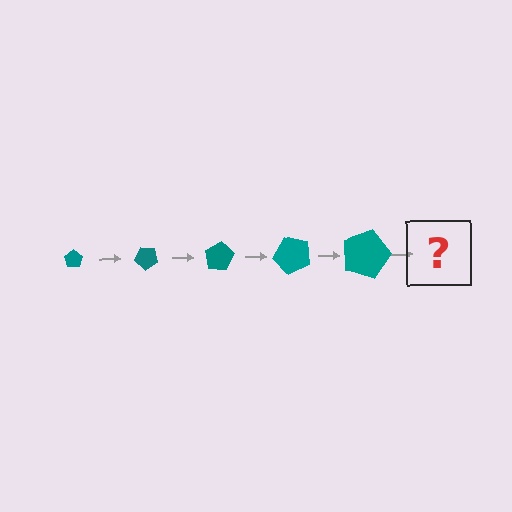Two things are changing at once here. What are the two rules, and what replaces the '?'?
The two rules are that the pentagon grows larger each step and it rotates 40 degrees each step. The '?' should be a pentagon, larger than the previous one and rotated 200 degrees from the start.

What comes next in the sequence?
The next element should be a pentagon, larger than the previous one and rotated 200 degrees from the start.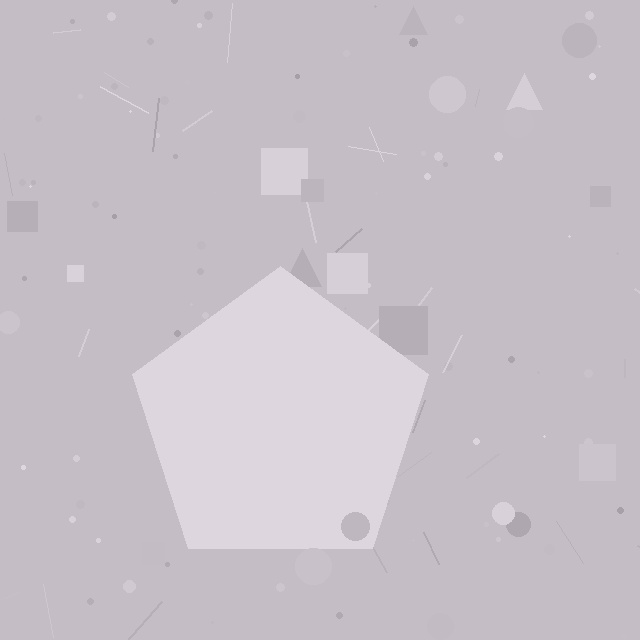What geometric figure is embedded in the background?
A pentagon is embedded in the background.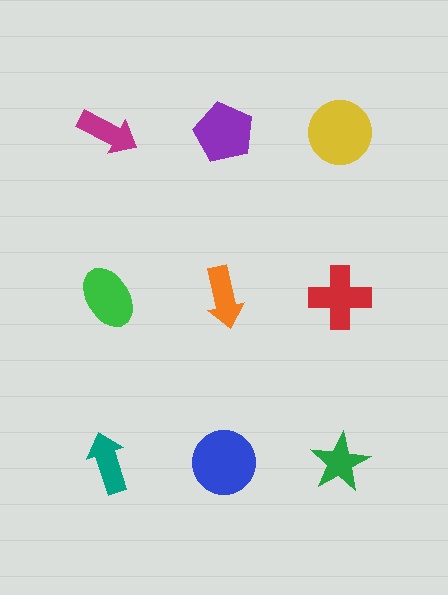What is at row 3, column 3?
A green star.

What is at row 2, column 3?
A red cross.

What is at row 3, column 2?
A blue circle.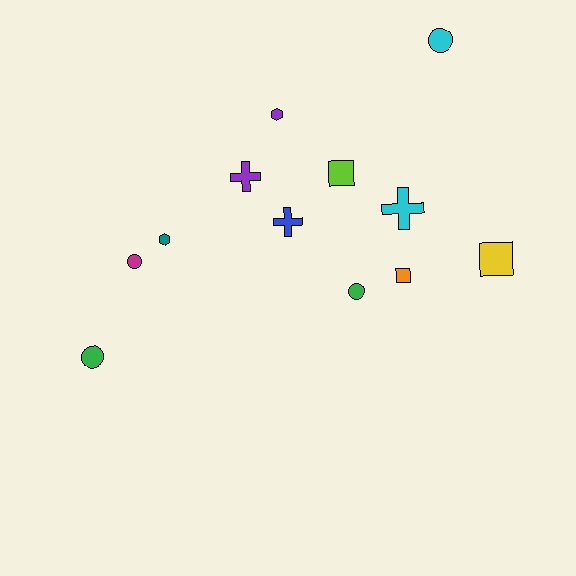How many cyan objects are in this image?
There are 2 cyan objects.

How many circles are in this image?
There are 4 circles.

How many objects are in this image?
There are 12 objects.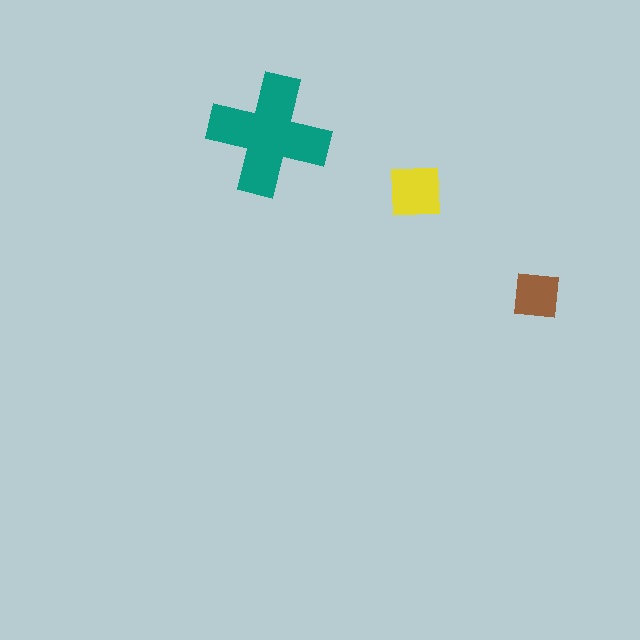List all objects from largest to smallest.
The teal cross, the yellow square, the brown square.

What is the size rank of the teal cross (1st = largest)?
1st.